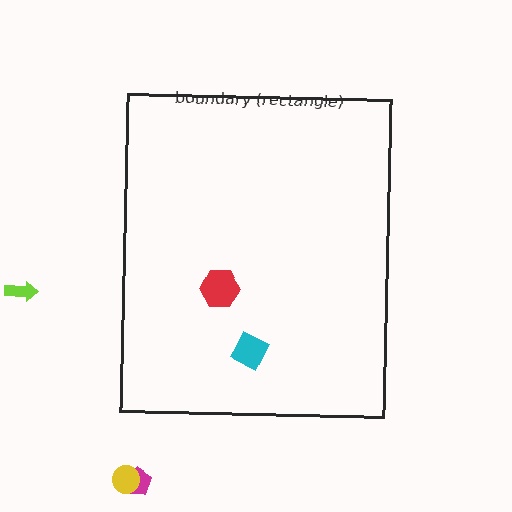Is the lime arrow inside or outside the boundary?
Outside.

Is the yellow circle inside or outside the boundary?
Outside.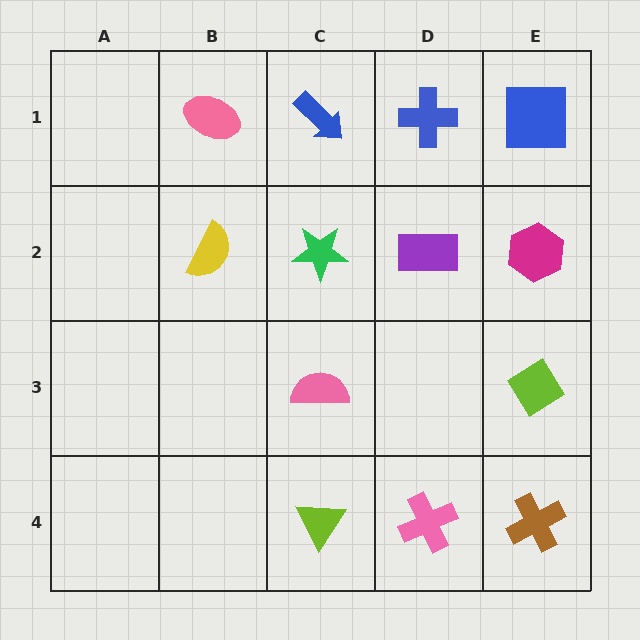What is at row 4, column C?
A lime triangle.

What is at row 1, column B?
A pink ellipse.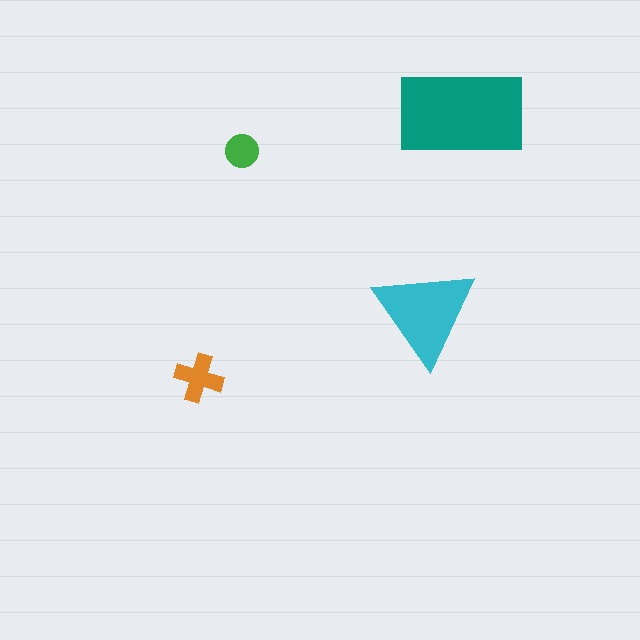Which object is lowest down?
The orange cross is bottommost.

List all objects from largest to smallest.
The teal rectangle, the cyan triangle, the orange cross, the green circle.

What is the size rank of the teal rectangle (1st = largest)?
1st.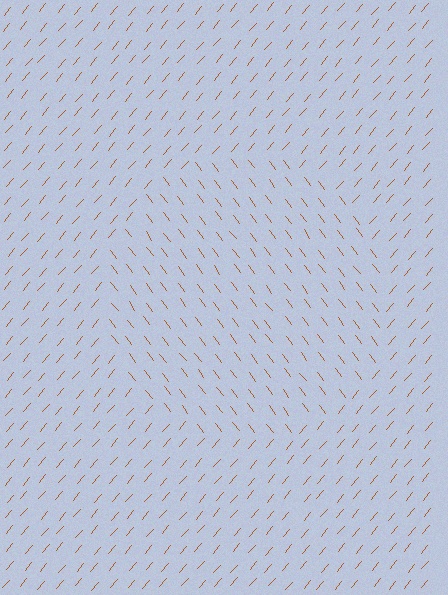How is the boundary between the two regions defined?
The boundary is defined purely by a change in line orientation (approximately 77 degrees difference). All lines are the same color and thickness.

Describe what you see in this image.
The image is filled with small brown line segments. A circle region in the image has lines oriented differently from the surrounding lines, creating a visible texture boundary.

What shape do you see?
I see a circle.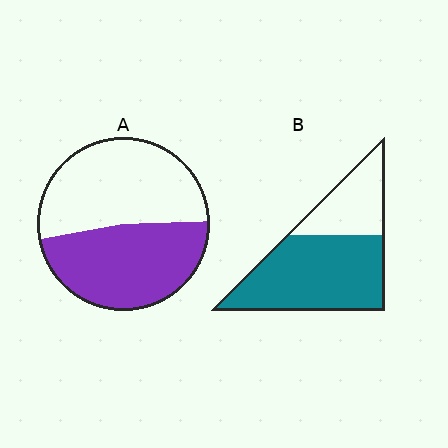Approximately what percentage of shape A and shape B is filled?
A is approximately 50% and B is approximately 70%.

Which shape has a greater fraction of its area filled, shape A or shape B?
Shape B.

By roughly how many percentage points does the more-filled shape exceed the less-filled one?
By roughly 20 percentage points (B over A).